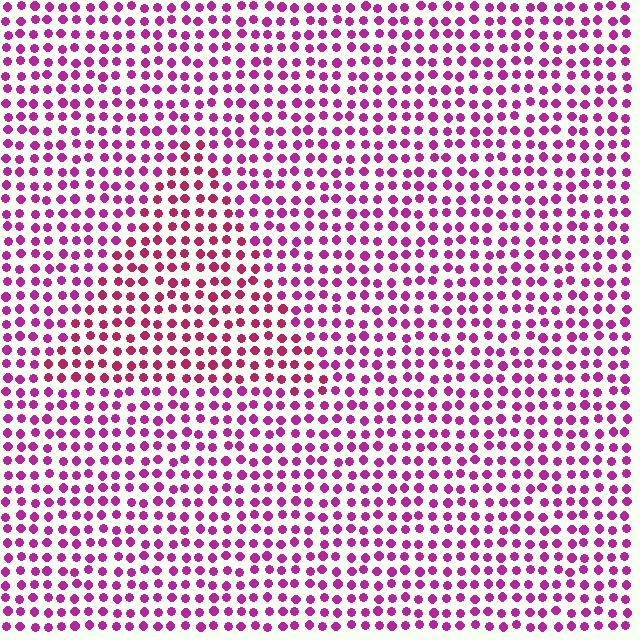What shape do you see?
I see a triangle.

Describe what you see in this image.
The image is filled with small magenta elements in a uniform arrangement. A triangle-shaped region is visible where the elements are tinted to a slightly different hue, forming a subtle color boundary.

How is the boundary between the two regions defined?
The boundary is defined purely by a slight shift in hue (about 25 degrees). Spacing, size, and orientation are identical on both sides.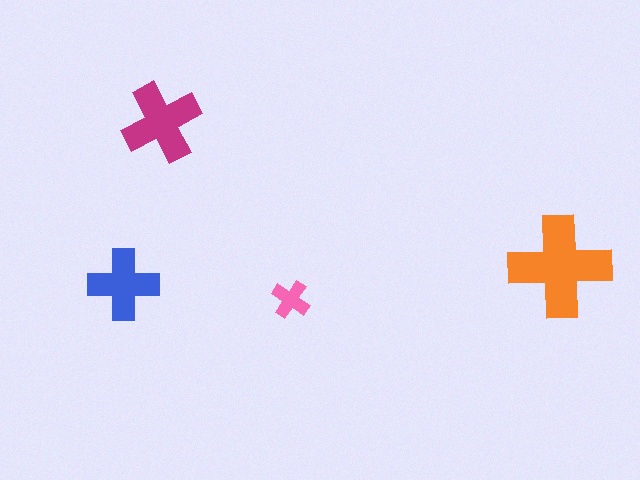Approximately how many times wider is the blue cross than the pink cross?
About 2 times wider.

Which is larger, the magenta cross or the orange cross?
The orange one.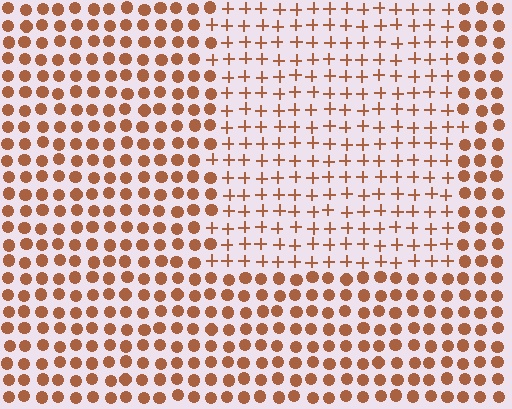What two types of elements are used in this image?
The image uses plus signs inside the rectangle region and circles outside it.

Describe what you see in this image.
The image is filled with small brown elements arranged in a uniform grid. A rectangle-shaped region contains plus signs, while the surrounding area contains circles. The boundary is defined purely by the change in element shape.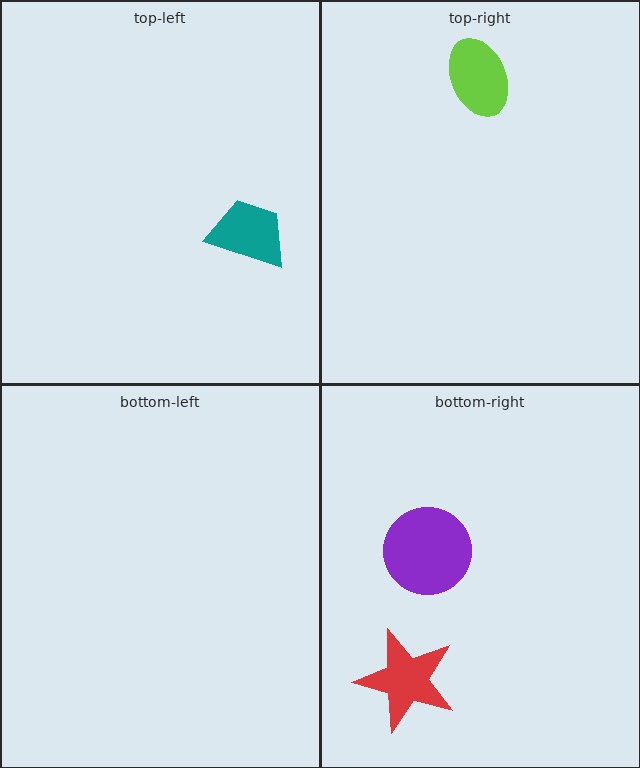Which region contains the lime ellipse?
The top-right region.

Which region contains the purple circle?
The bottom-right region.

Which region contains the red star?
The bottom-right region.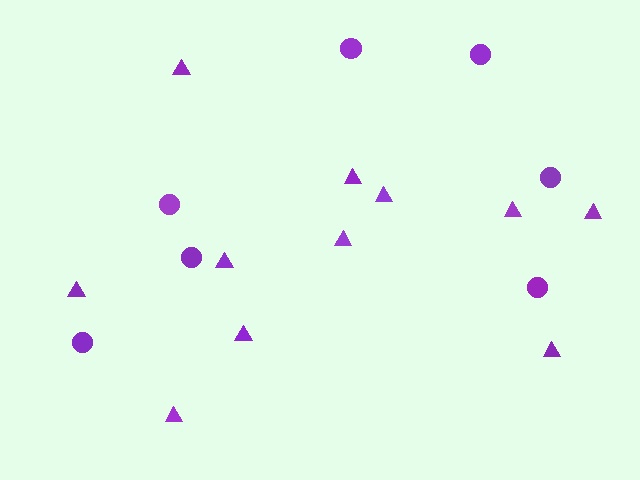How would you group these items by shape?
There are 2 groups: one group of triangles (11) and one group of circles (7).